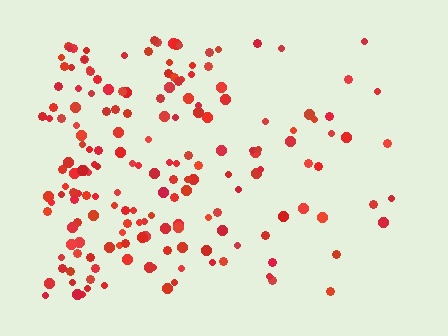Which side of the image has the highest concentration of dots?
The left.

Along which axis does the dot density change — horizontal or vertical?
Horizontal.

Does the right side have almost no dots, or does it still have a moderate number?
Still a moderate number, just noticeably fewer than the left.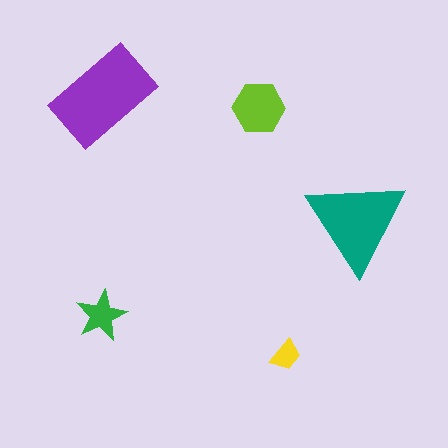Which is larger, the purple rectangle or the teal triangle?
The purple rectangle.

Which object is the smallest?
The yellow trapezoid.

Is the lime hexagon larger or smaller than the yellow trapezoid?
Larger.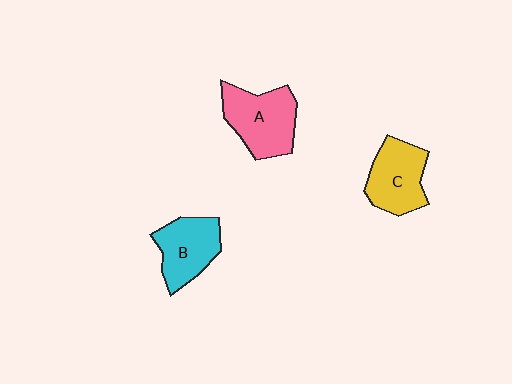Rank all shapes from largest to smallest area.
From largest to smallest: A (pink), C (yellow), B (cyan).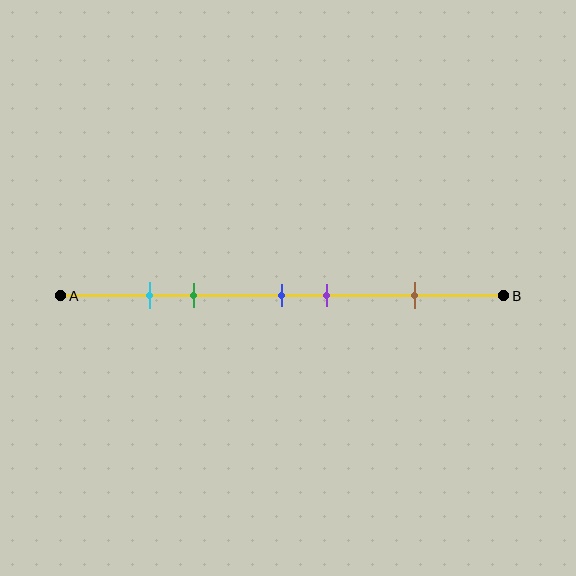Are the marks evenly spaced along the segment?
No, the marks are not evenly spaced.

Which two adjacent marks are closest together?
The cyan and green marks are the closest adjacent pair.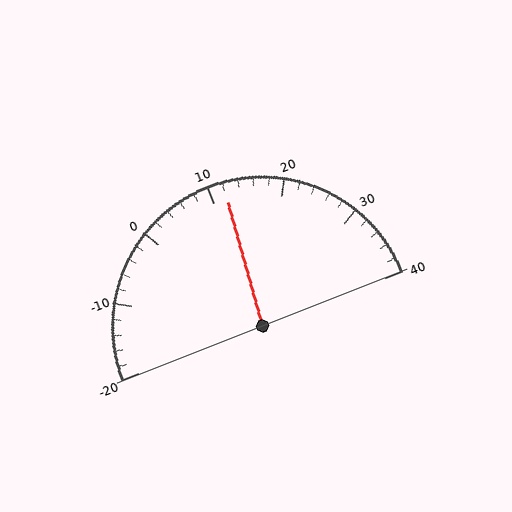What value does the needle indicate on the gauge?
The needle indicates approximately 12.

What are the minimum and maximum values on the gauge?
The gauge ranges from -20 to 40.